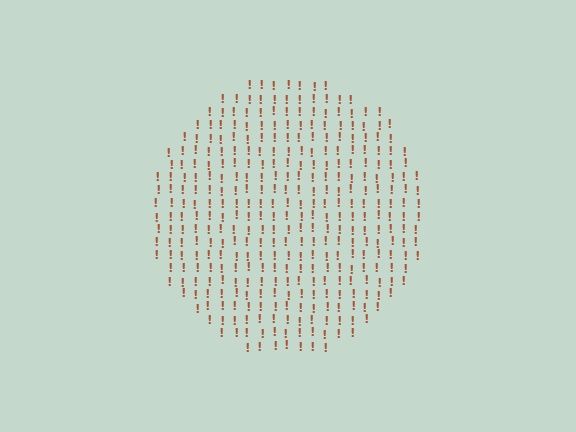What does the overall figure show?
The overall figure shows a circle.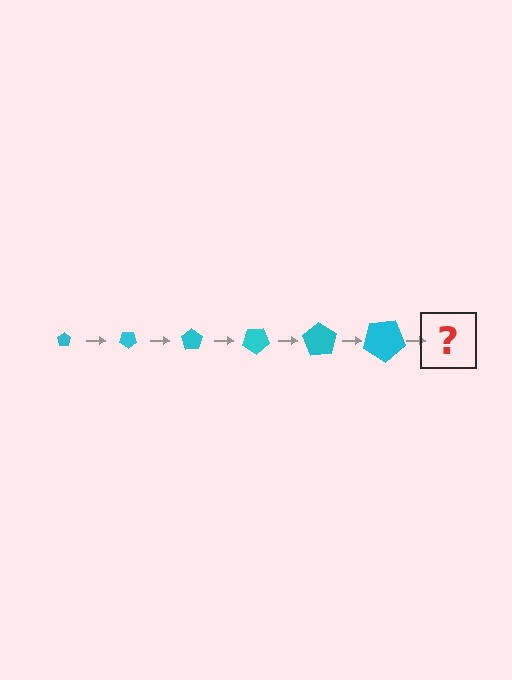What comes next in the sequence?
The next element should be a pentagon, larger than the previous one and rotated 210 degrees from the start.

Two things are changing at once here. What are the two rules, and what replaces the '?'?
The two rules are that the pentagon grows larger each step and it rotates 35 degrees each step. The '?' should be a pentagon, larger than the previous one and rotated 210 degrees from the start.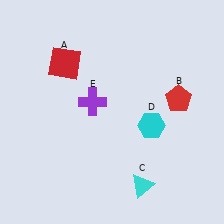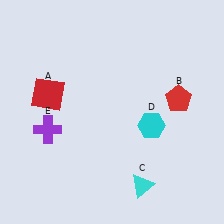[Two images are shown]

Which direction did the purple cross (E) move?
The purple cross (E) moved left.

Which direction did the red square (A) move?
The red square (A) moved down.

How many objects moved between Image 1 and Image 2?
2 objects moved between the two images.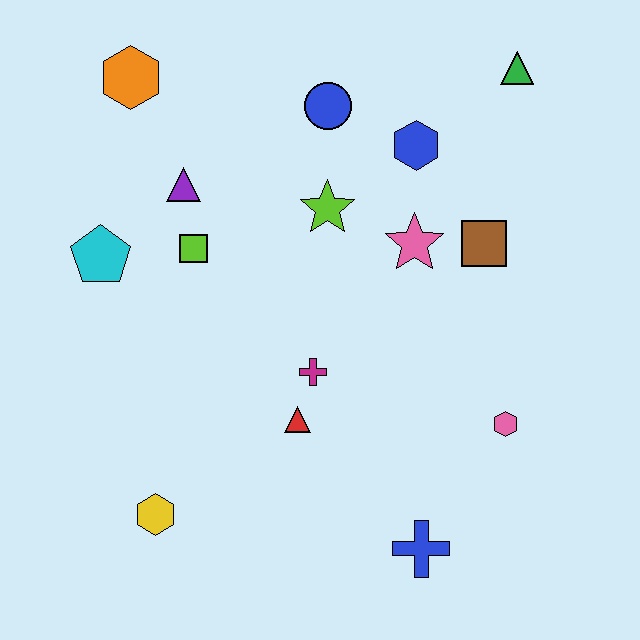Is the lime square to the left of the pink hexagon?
Yes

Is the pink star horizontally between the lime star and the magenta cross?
No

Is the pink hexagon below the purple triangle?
Yes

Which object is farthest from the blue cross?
The orange hexagon is farthest from the blue cross.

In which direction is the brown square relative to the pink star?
The brown square is to the right of the pink star.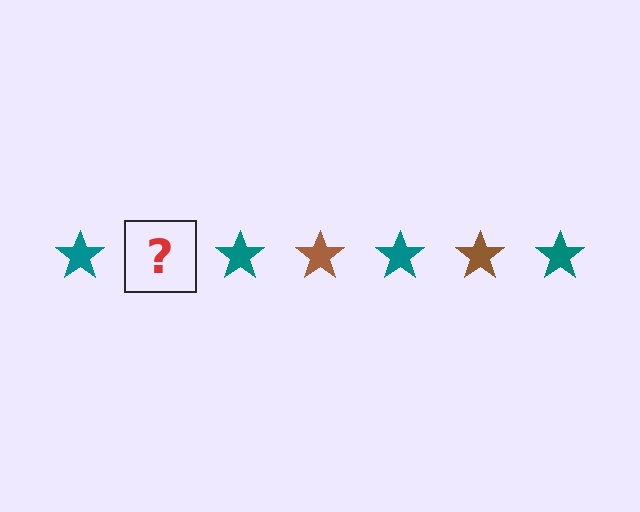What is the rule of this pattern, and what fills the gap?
The rule is that the pattern cycles through teal, brown stars. The gap should be filled with a brown star.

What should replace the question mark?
The question mark should be replaced with a brown star.